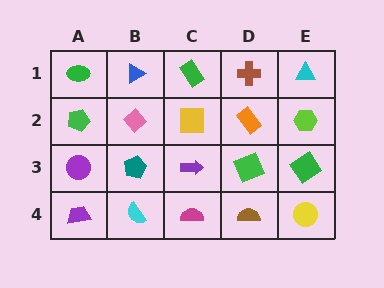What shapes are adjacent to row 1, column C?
A yellow square (row 2, column C), a blue triangle (row 1, column B), a brown cross (row 1, column D).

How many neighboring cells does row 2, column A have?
3.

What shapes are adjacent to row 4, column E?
A green diamond (row 3, column E), a brown semicircle (row 4, column D).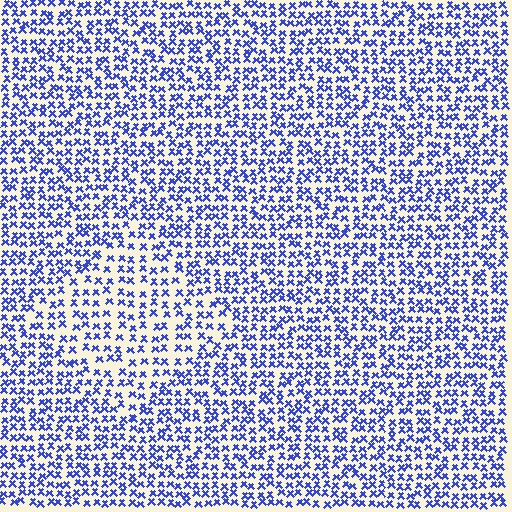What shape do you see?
I see a diamond.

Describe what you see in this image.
The image contains small blue elements arranged at two different densities. A diamond-shaped region is visible where the elements are less densely packed than the surrounding area.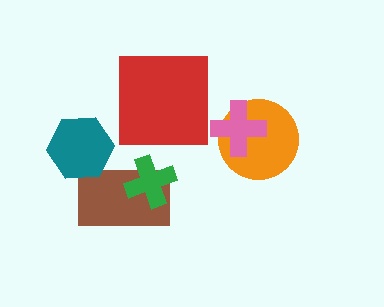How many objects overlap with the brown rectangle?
2 objects overlap with the brown rectangle.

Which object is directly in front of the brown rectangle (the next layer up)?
The green cross is directly in front of the brown rectangle.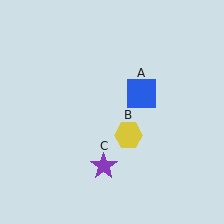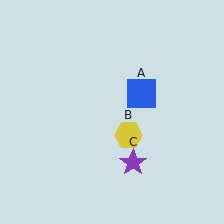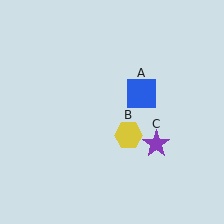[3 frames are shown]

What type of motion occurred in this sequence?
The purple star (object C) rotated counterclockwise around the center of the scene.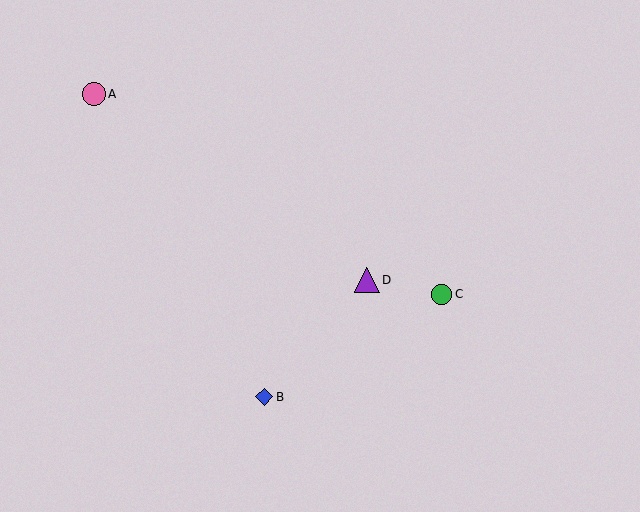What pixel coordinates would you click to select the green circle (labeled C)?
Click at (442, 294) to select the green circle C.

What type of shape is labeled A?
Shape A is a pink circle.